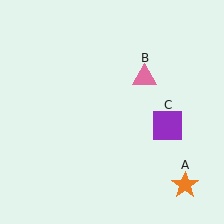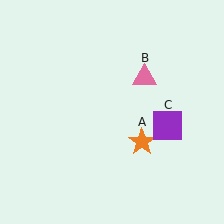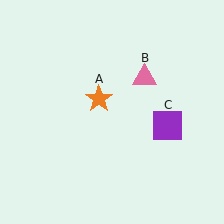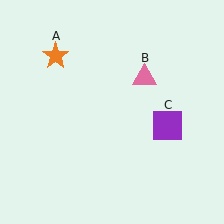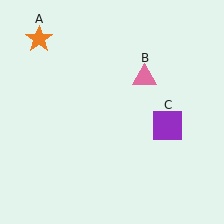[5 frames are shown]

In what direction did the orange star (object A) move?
The orange star (object A) moved up and to the left.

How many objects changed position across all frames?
1 object changed position: orange star (object A).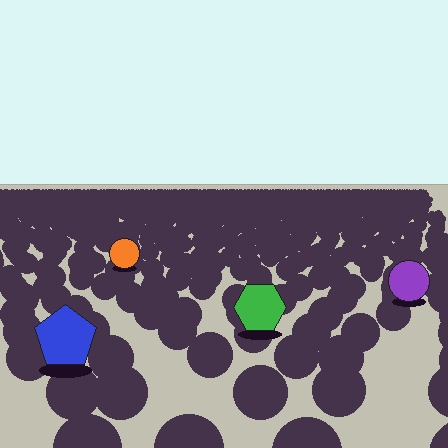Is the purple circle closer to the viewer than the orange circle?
Yes. The purple circle is closer — you can tell from the texture gradient: the ground texture is coarser near it.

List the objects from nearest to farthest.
From nearest to farthest: the blue pentagon, the green hexagon, the purple circle, the orange circle.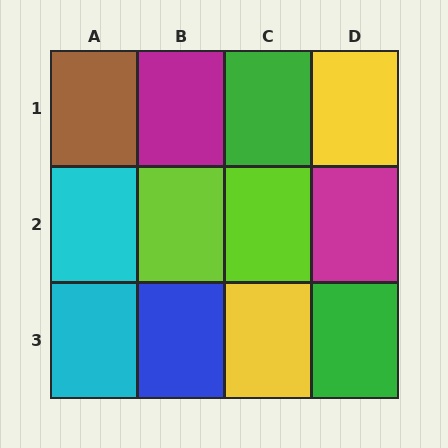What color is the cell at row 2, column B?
Lime.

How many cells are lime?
2 cells are lime.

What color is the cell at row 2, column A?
Cyan.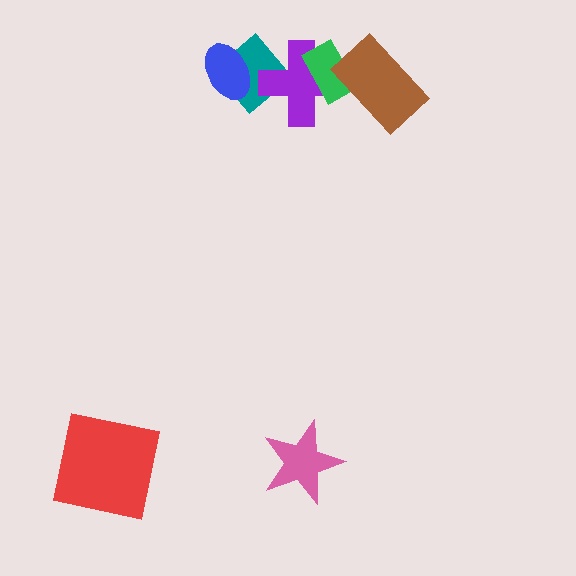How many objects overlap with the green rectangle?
2 objects overlap with the green rectangle.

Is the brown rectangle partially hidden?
No, no other shape covers it.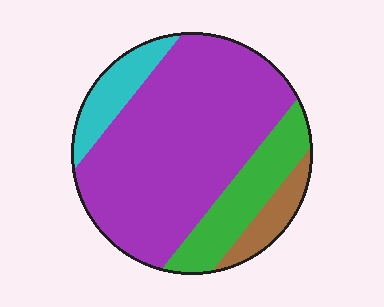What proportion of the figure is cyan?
Cyan takes up about one tenth (1/10) of the figure.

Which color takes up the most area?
Purple, at roughly 65%.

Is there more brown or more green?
Green.